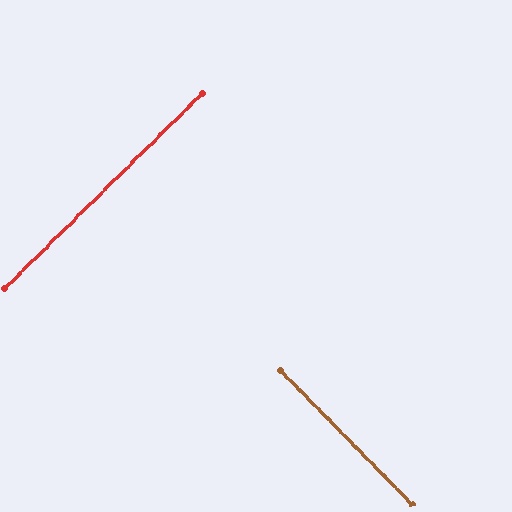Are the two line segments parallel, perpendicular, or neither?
Perpendicular — they meet at approximately 90°.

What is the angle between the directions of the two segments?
Approximately 90 degrees.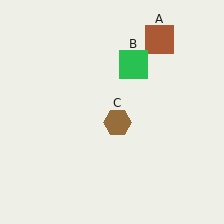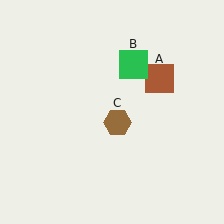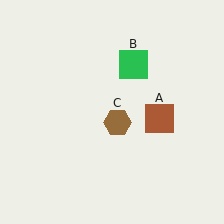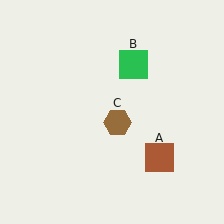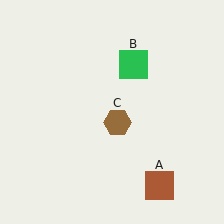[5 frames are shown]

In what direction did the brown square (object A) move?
The brown square (object A) moved down.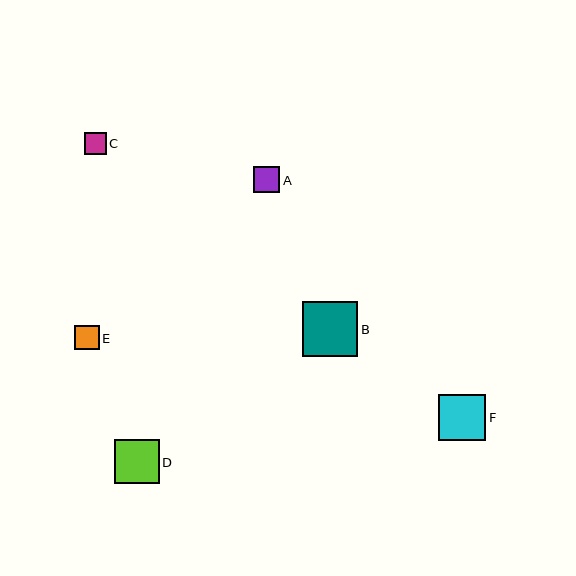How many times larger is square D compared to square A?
Square D is approximately 1.7 times the size of square A.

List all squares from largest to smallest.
From largest to smallest: B, F, D, A, E, C.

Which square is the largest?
Square B is the largest with a size of approximately 55 pixels.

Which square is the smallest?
Square C is the smallest with a size of approximately 21 pixels.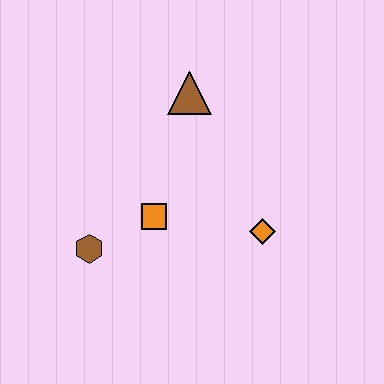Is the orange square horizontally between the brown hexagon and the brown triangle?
Yes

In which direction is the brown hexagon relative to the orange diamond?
The brown hexagon is to the left of the orange diamond.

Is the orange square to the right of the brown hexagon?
Yes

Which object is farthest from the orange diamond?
The brown hexagon is farthest from the orange diamond.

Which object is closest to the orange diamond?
The orange square is closest to the orange diamond.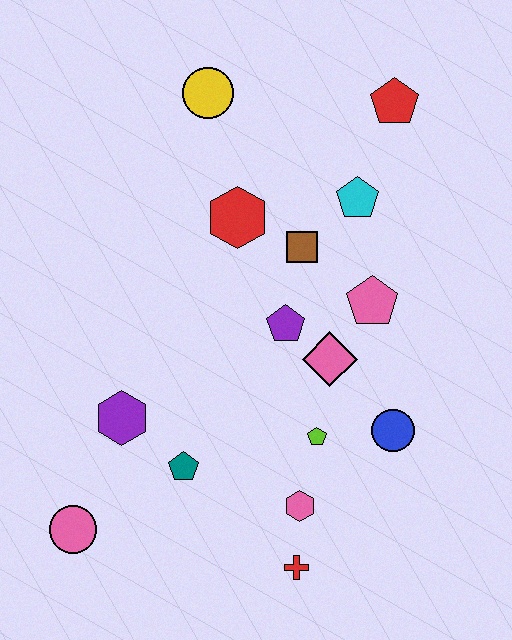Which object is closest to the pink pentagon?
The pink diamond is closest to the pink pentagon.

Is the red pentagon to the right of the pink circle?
Yes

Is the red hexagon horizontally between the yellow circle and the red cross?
Yes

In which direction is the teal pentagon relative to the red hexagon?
The teal pentagon is below the red hexagon.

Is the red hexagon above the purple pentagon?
Yes